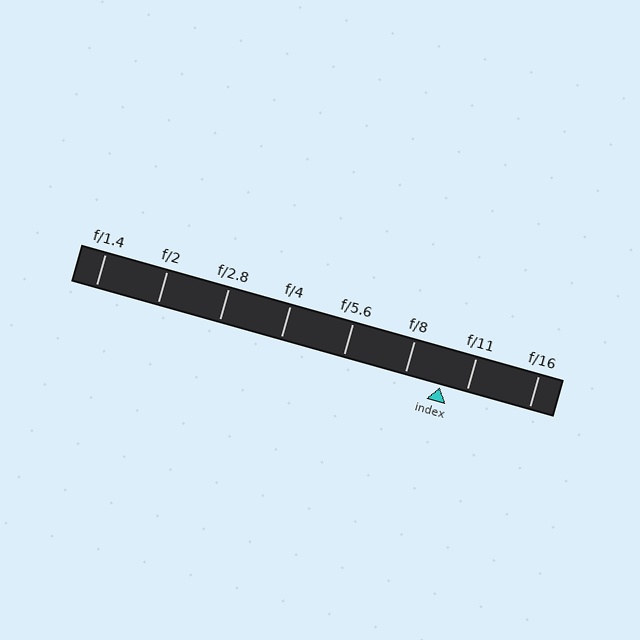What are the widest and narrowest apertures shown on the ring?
The widest aperture shown is f/1.4 and the narrowest is f/16.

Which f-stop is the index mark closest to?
The index mark is closest to f/11.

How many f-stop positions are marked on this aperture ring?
There are 8 f-stop positions marked.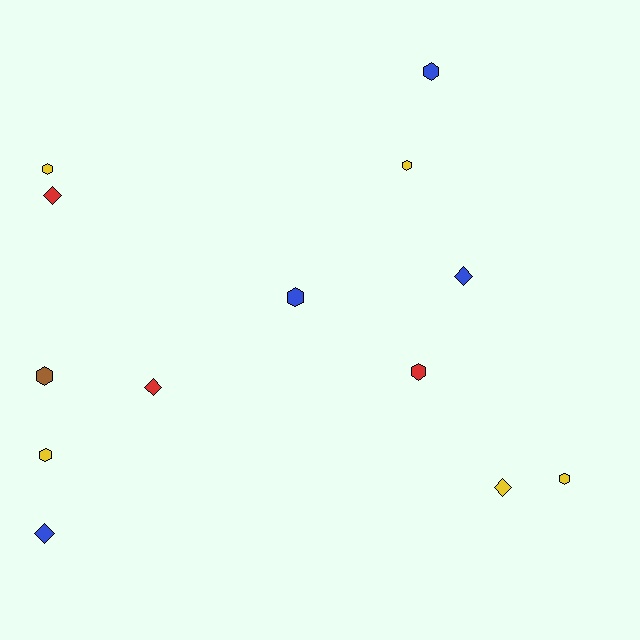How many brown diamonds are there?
There are no brown diamonds.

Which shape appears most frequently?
Hexagon, with 8 objects.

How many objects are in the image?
There are 13 objects.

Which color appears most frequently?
Yellow, with 5 objects.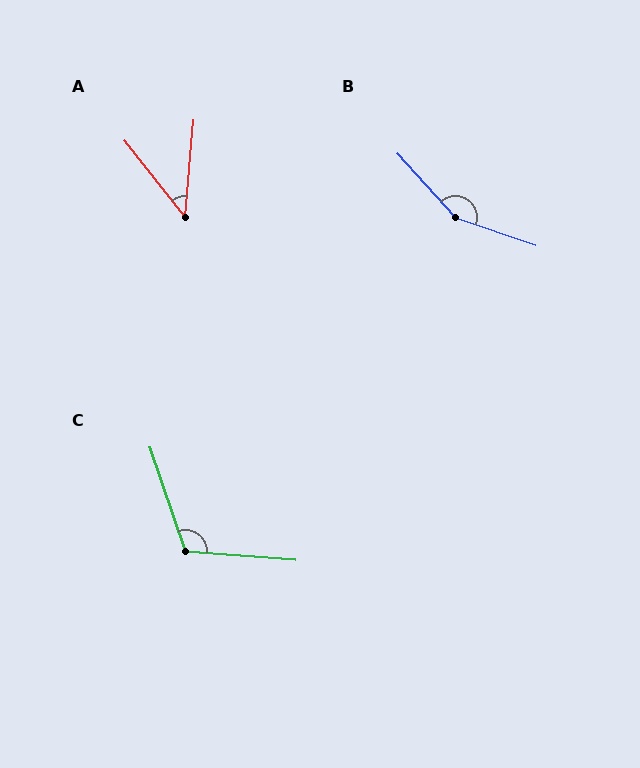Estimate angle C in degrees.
Approximately 113 degrees.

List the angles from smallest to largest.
A (43°), C (113°), B (151°).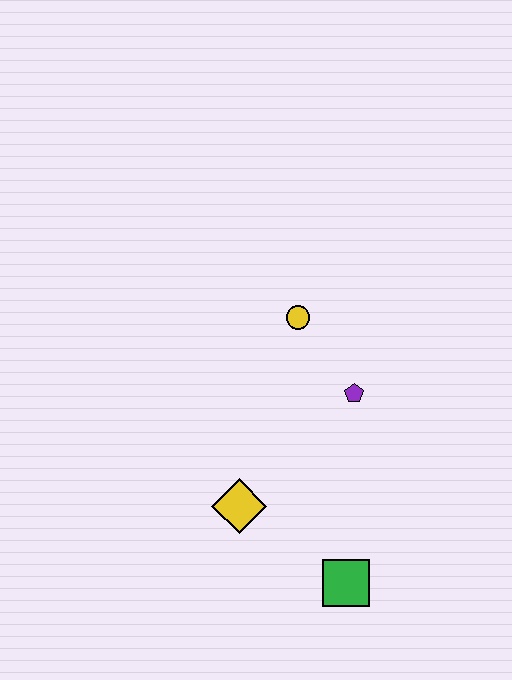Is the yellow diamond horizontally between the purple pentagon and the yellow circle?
No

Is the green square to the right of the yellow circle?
Yes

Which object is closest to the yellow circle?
The purple pentagon is closest to the yellow circle.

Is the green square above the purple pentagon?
No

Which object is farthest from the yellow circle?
The green square is farthest from the yellow circle.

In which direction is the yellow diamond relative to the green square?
The yellow diamond is to the left of the green square.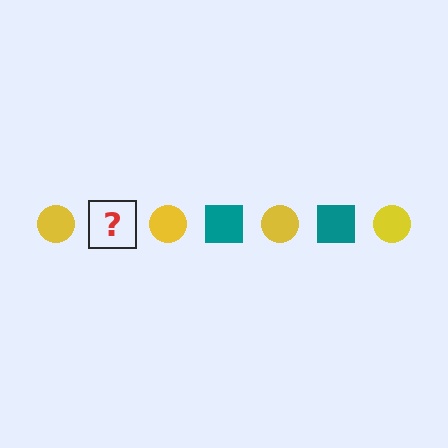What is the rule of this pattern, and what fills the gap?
The rule is that the pattern alternates between yellow circle and teal square. The gap should be filled with a teal square.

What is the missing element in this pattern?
The missing element is a teal square.